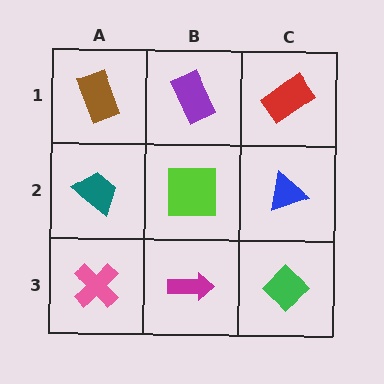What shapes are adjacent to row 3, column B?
A lime square (row 2, column B), a pink cross (row 3, column A), a green diamond (row 3, column C).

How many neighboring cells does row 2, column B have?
4.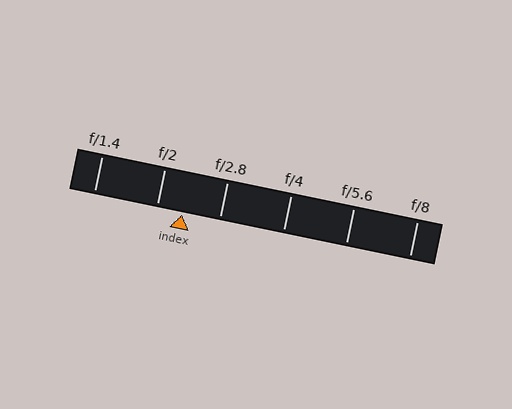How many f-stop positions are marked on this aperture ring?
There are 6 f-stop positions marked.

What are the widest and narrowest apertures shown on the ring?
The widest aperture shown is f/1.4 and the narrowest is f/8.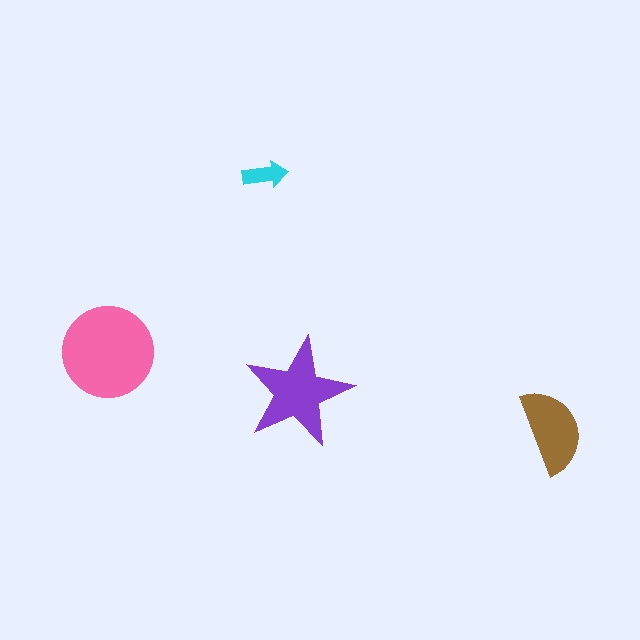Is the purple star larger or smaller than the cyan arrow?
Larger.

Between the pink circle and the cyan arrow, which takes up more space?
The pink circle.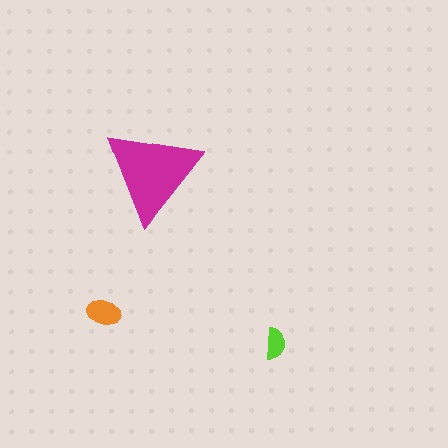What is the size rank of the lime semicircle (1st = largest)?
3rd.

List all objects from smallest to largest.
The lime semicircle, the orange ellipse, the magenta triangle.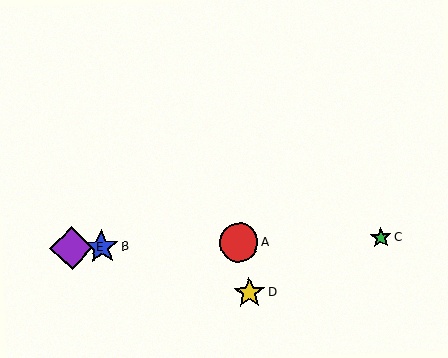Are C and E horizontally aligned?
Yes, both are at y≈238.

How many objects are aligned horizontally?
4 objects (A, B, C, E) are aligned horizontally.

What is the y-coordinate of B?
Object B is at y≈247.